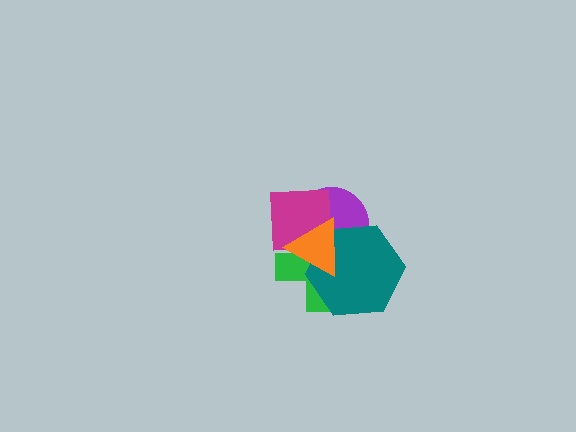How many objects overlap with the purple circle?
4 objects overlap with the purple circle.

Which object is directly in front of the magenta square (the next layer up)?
The teal hexagon is directly in front of the magenta square.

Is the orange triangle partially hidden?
No, no other shape covers it.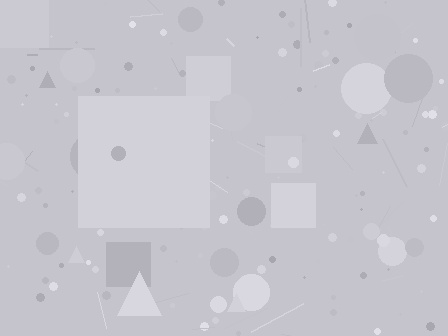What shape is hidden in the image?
A square is hidden in the image.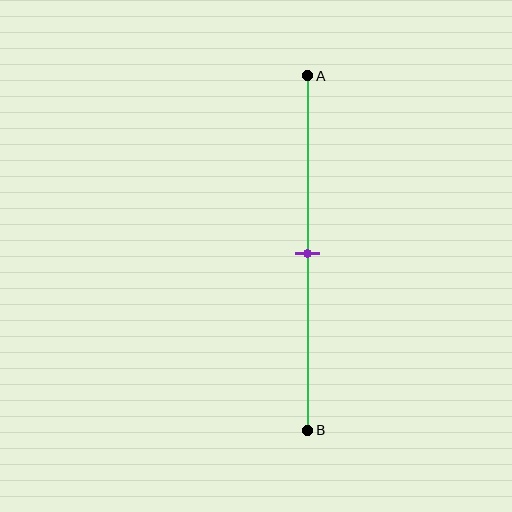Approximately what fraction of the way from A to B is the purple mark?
The purple mark is approximately 50% of the way from A to B.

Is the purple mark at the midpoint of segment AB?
Yes, the mark is approximately at the midpoint.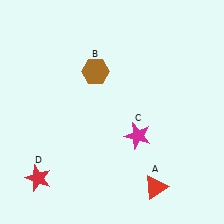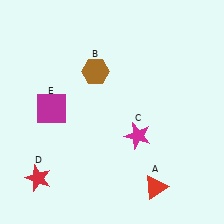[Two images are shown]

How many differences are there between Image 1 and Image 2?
There is 1 difference between the two images.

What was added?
A magenta square (E) was added in Image 2.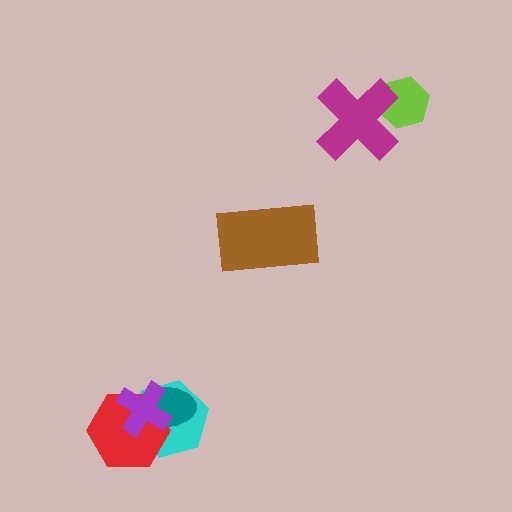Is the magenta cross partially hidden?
No, no other shape covers it.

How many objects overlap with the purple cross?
3 objects overlap with the purple cross.